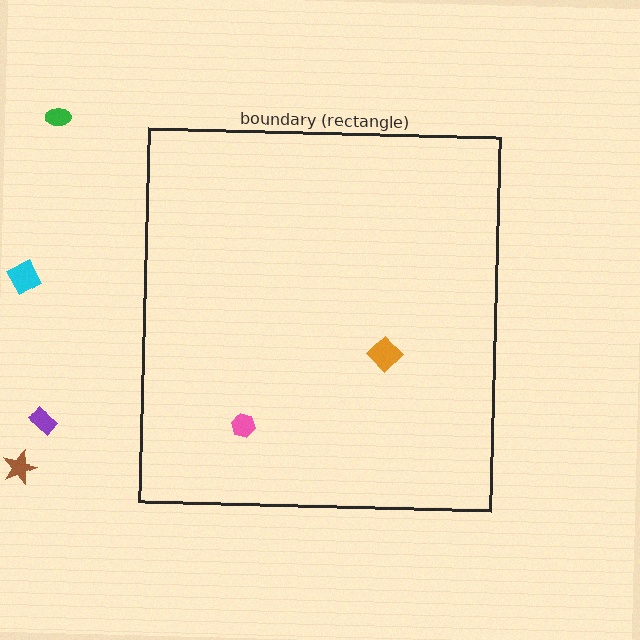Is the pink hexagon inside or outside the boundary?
Inside.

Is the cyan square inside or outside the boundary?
Outside.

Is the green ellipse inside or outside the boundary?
Outside.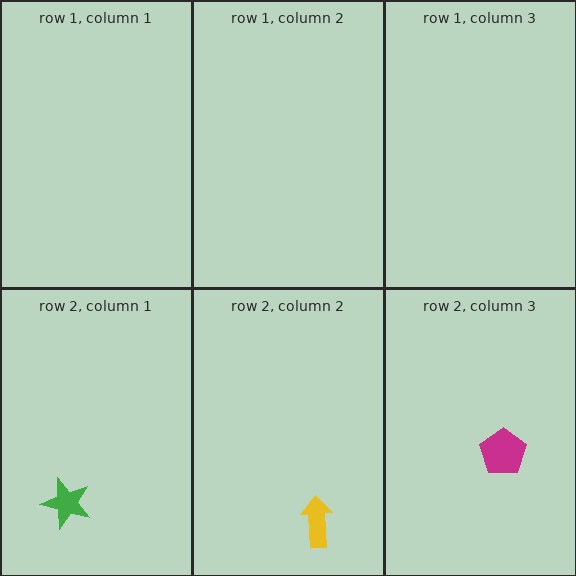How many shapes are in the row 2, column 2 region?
1.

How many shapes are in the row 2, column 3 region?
1.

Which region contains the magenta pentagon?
The row 2, column 3 region.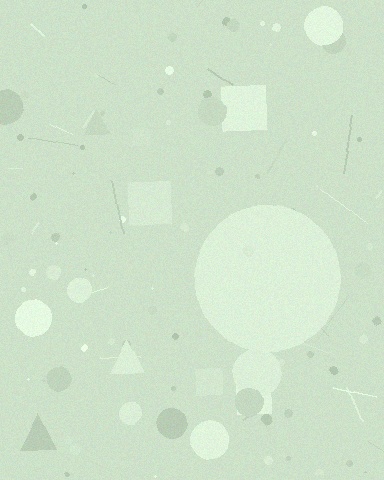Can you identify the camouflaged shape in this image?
The camouflaged shape is a circle.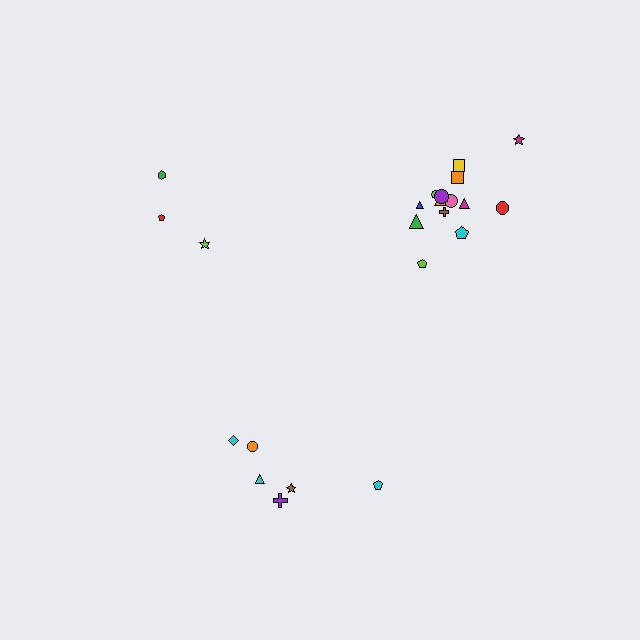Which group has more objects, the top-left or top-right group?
The top-right group.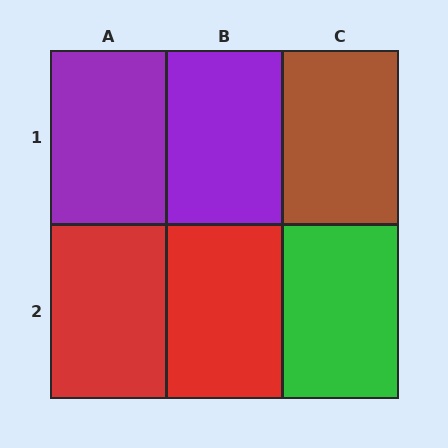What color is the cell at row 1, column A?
Purple.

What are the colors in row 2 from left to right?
Red, red, green.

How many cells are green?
1 cell is green.